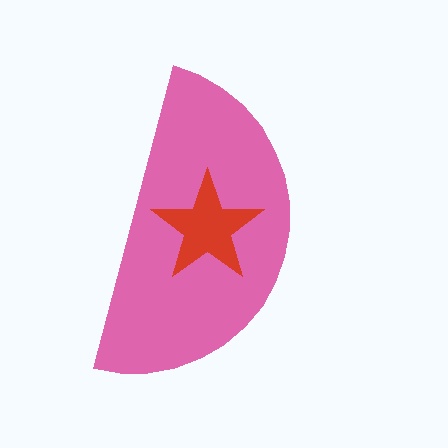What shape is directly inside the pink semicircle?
The red star.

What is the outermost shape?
The pink semicircle.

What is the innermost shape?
The red star.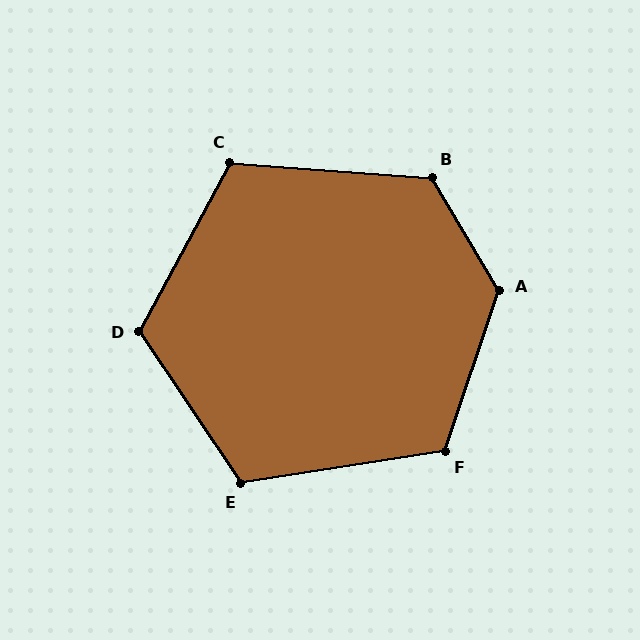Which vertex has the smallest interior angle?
C, at approximately 114 degrees.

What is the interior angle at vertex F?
Approximately 117 degrees (obtuse).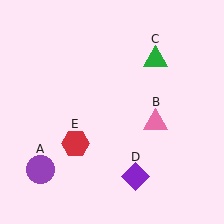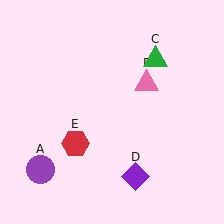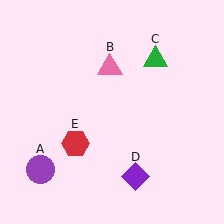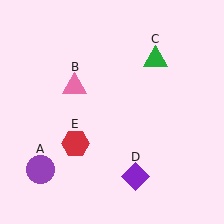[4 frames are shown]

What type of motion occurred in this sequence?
The pink triangle (object B) rotated counterclockwise around the center of the scene.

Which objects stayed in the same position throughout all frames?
Purple circle (object A) and green triangle (object C) and purple diamond (object D) and red hexagon (object E) remained stationary.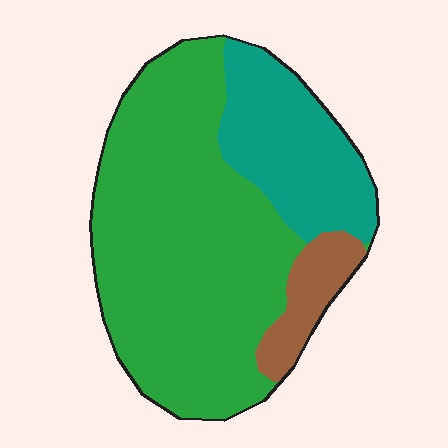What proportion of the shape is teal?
Teal takes up about one quarter (1/4) of the shape.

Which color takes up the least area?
Brown, at roughly 10%.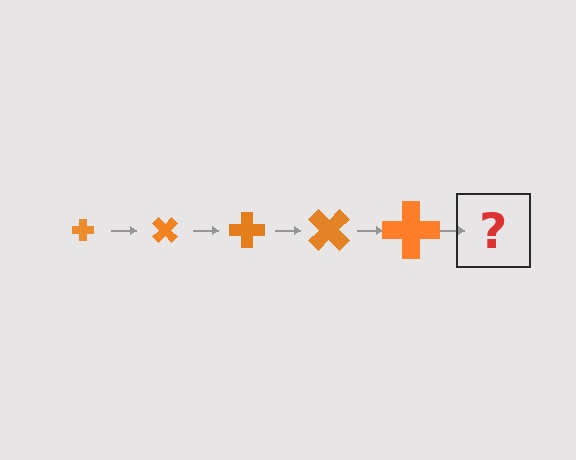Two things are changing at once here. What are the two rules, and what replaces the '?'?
The two rules are that the cross grows larger each step and it rotates 45 degrees each step. The '?' should be a cross, larger than the previous one and rotated 225 degrees from the start.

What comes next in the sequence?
The next element should be a cross, larger than the previous one and rotated 225 degrees from the start.